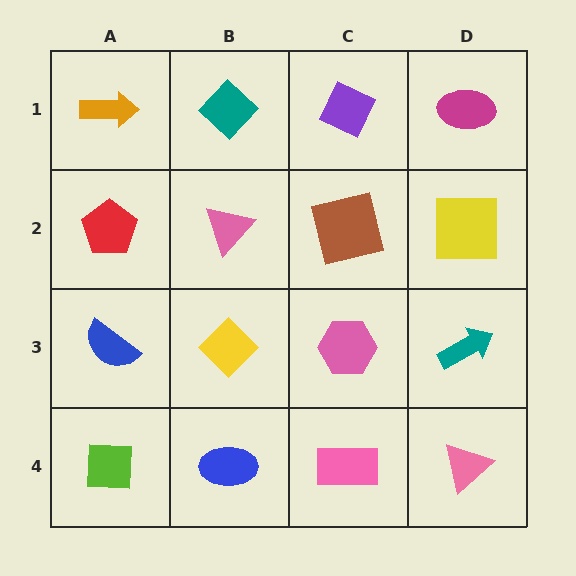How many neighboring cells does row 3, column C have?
4.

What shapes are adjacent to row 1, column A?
A red pentagon (row 2, column A), a teal diamond (row 1, column B).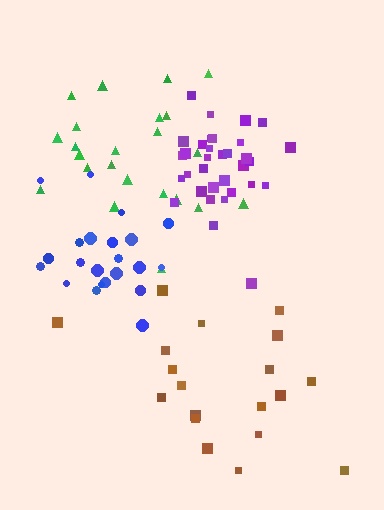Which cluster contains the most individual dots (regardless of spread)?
Purple (33).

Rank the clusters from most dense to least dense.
purple, blue, green, brown.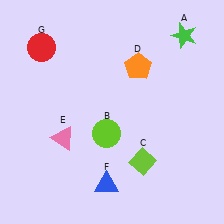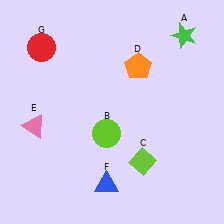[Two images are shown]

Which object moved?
The pink triangle (E) moved left.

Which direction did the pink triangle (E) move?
The pink triangle (E) moved left.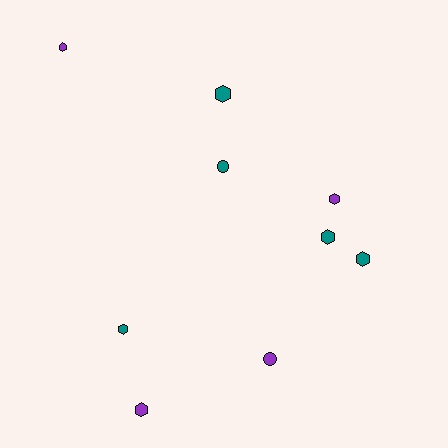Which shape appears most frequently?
Hexagon, with 7 objects.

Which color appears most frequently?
Teal, with 5 objects.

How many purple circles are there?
There is 1 purple circle.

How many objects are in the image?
There are 9 objects.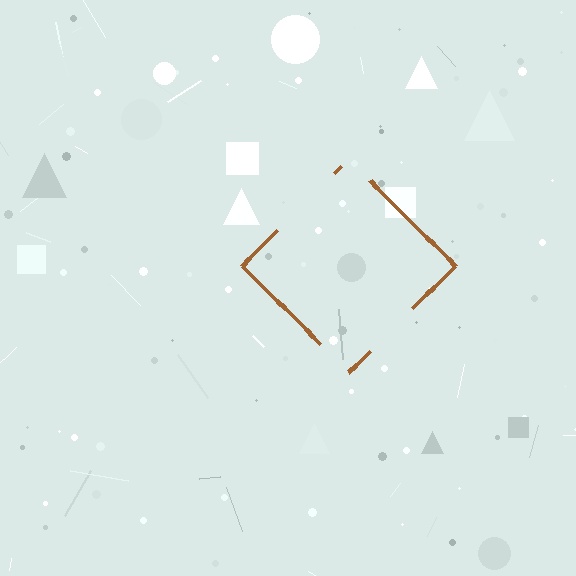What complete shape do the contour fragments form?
The contour fragments form a diamond.